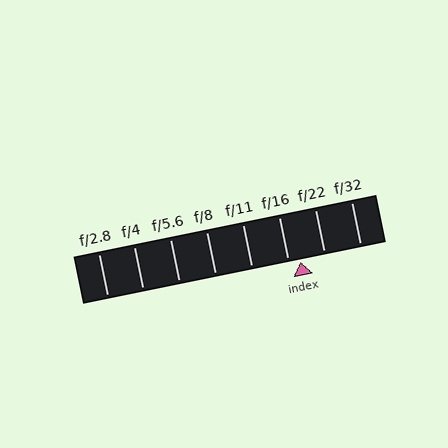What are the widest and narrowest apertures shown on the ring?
The widest aperture shown is f/2.8 and the narrowest is f/32.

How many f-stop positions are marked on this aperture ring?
There are 8 f-stop positions marked.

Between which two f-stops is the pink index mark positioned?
The index mark is between f/16 and f/22.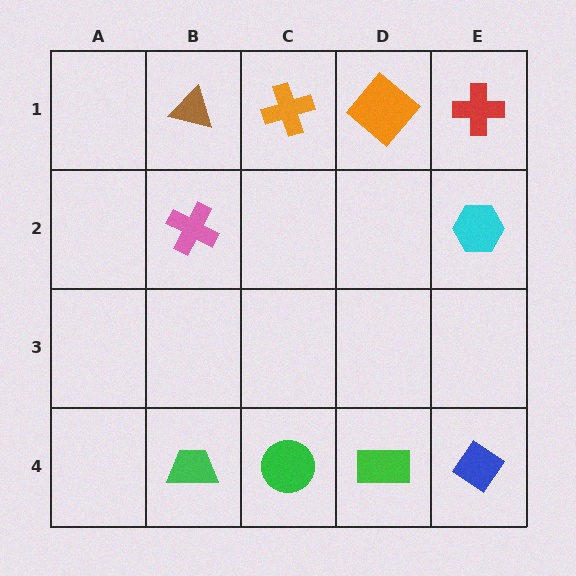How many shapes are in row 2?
2 shapes.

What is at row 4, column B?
A green trapezoid.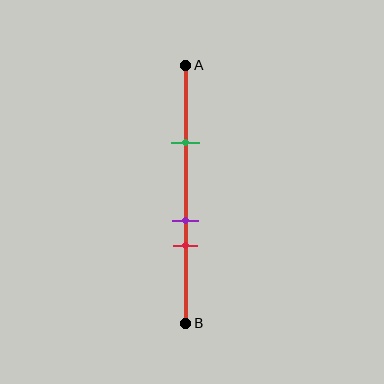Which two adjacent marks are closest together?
The purple and red marks are the closest adjacent pair.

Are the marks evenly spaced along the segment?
No, the marks are not evenly spaced.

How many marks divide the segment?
There are 3 marks dividing the segment.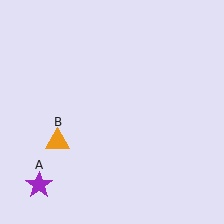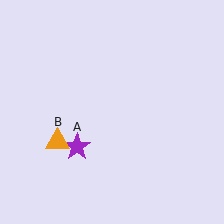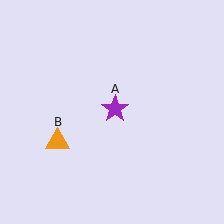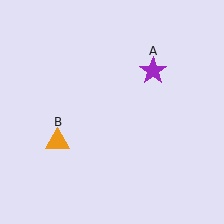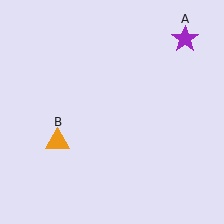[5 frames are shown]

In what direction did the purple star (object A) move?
The purple star (object A) moved up and to the right.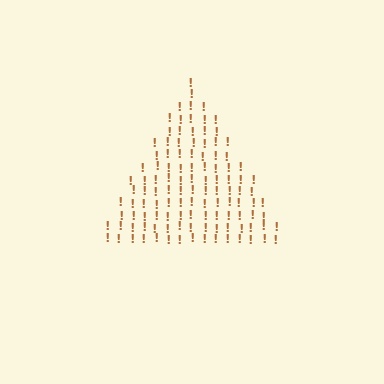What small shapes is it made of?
It is made of small exclamation marks.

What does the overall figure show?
The overall figure shows a triangle.